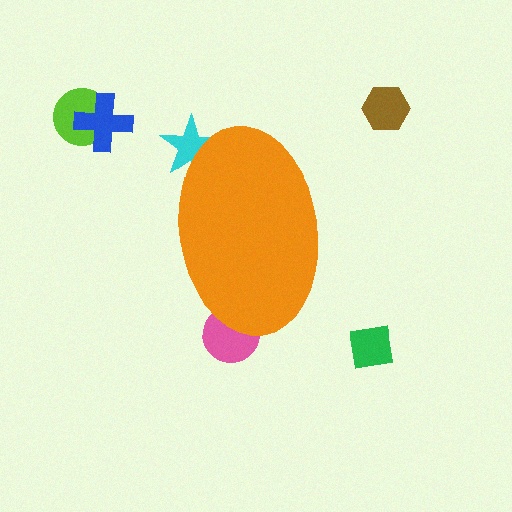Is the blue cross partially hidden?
No, the blue cross is fully visible.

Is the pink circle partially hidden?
Yes, the pink circle is partially hidden behind the orange ellipse.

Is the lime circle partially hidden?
No, the lime circle is fully visible.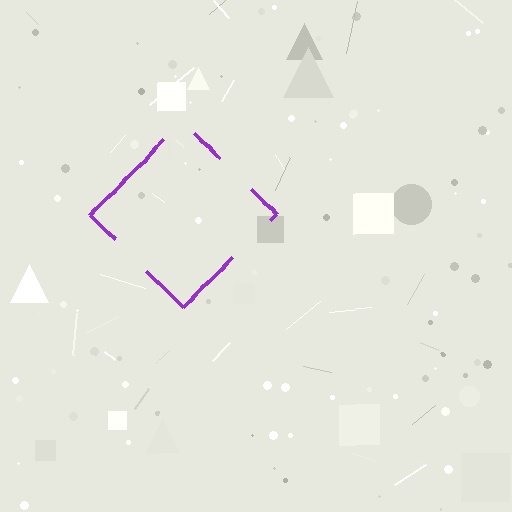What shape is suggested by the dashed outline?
The dashed outline suggests a diamond.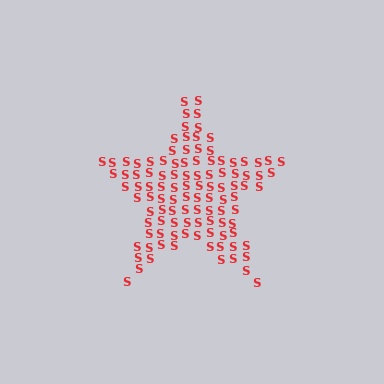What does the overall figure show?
The overall figure shows a star.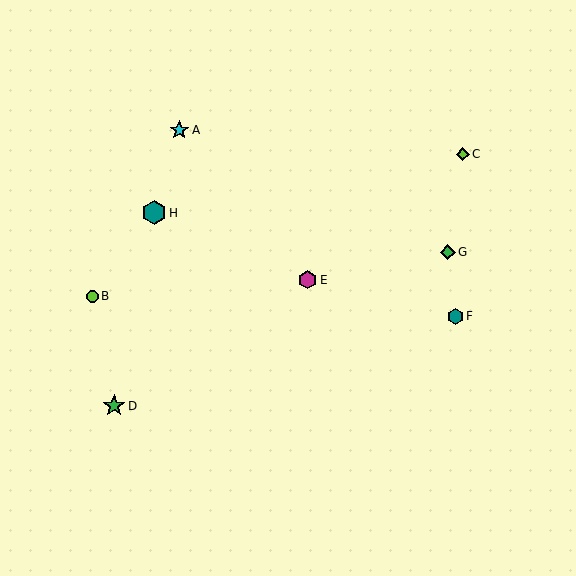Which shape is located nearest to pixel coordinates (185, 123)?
The cyan star (labeled A) at (179, 130) is nearest to that location.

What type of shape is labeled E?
Shape E is a magenta hexagon.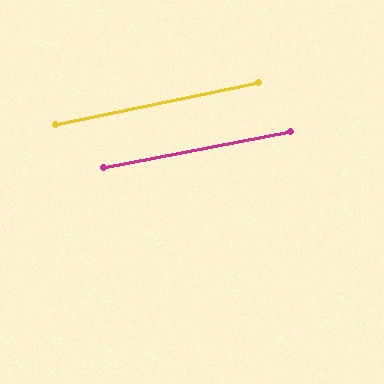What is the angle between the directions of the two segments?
Approximately 0 degrees.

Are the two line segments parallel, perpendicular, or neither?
Parallel — their directions differ by only 0.4°.